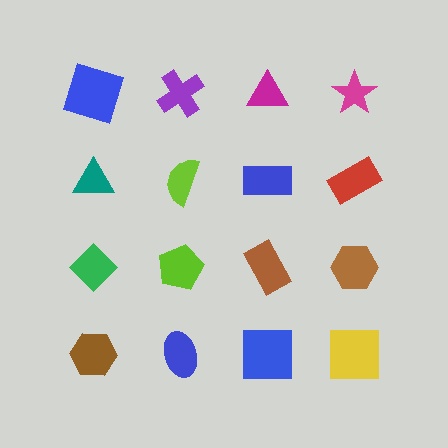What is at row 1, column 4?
A magenta star.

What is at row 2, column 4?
A red rectangle.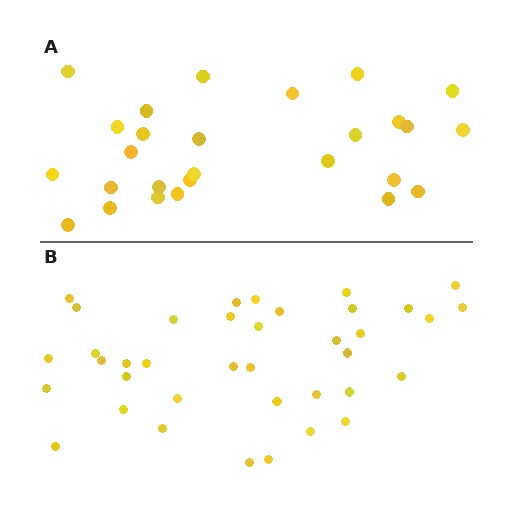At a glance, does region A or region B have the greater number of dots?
Region B (the bottom region) has more dots.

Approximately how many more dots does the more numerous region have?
Region B has roughly 12 or so more dots than region A.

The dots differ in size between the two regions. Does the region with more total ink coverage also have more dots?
No. Region A has more total ink coverage because its dots are larger, but region B actually contains more individual dots. Total area can be misleading — the number of items is what matters here.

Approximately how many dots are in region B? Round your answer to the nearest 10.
About 40 dots. (The exact count is 38, which rounds to 40.)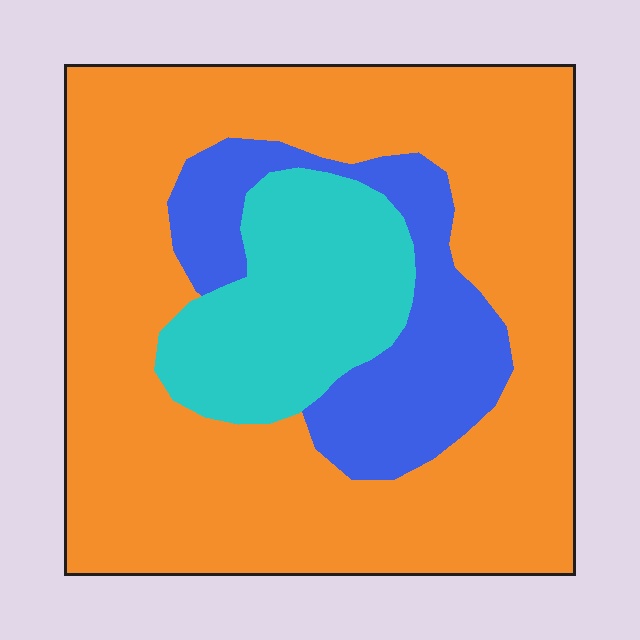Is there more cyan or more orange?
Orange.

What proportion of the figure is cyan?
Cyan covers 17% of the figure.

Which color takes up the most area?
Orange, at roughly 65%.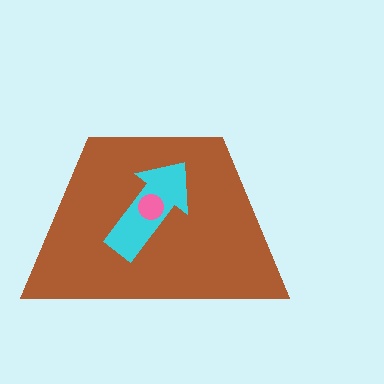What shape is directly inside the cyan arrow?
The pink circle.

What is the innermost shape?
The pink circle.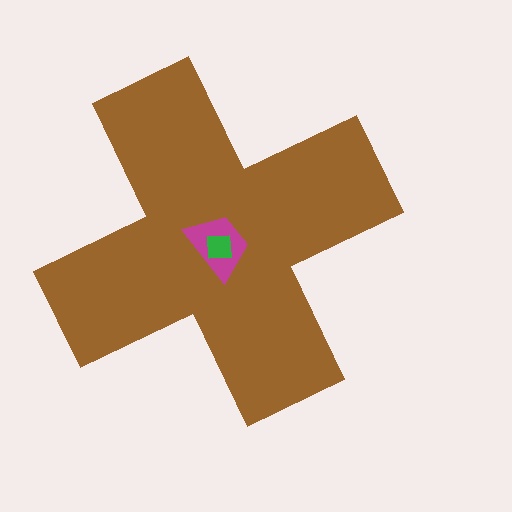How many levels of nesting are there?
3.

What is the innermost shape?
The green square.